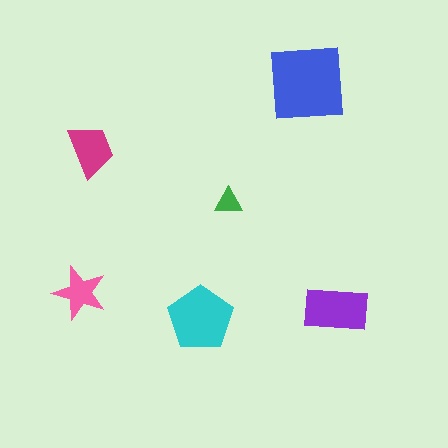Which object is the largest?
The blue square.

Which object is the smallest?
The green triangle.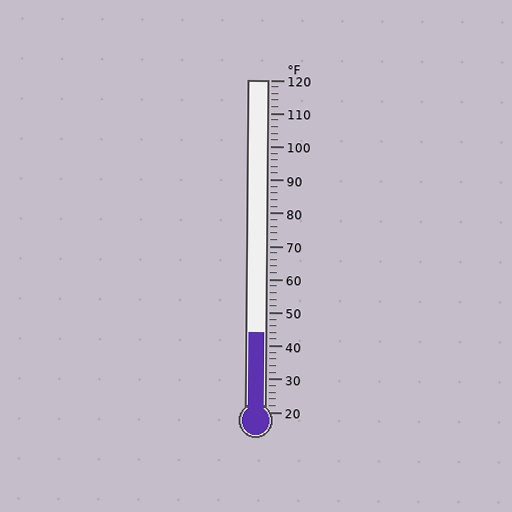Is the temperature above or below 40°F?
The temperature is above 40°F.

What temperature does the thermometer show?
The thermometer shows approximately 44°F.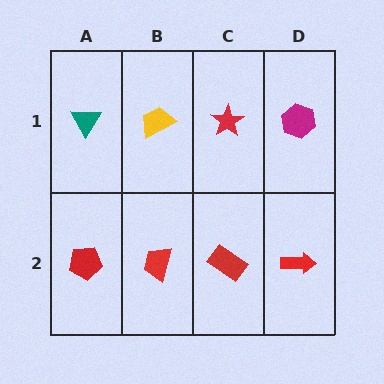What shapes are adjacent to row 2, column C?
A red star (row 1, column C), a red trapezoid (row 2, column B), a red arrow (row 2, column D).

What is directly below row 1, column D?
A red arrow.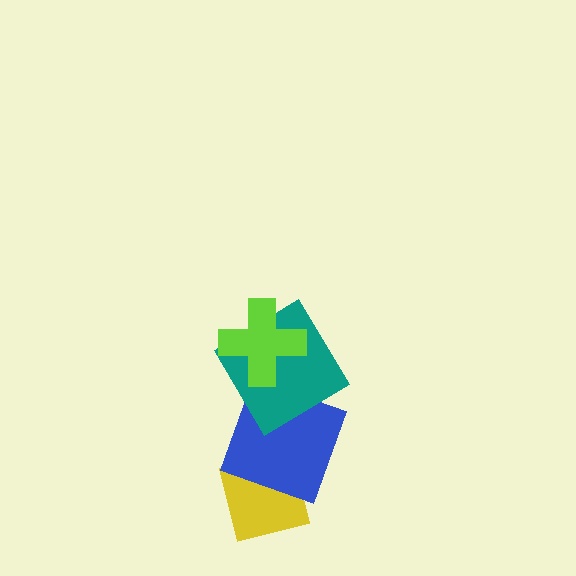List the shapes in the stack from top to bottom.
From top to bottom: the lime cross, the teal diamond, the blue square, the yellow square.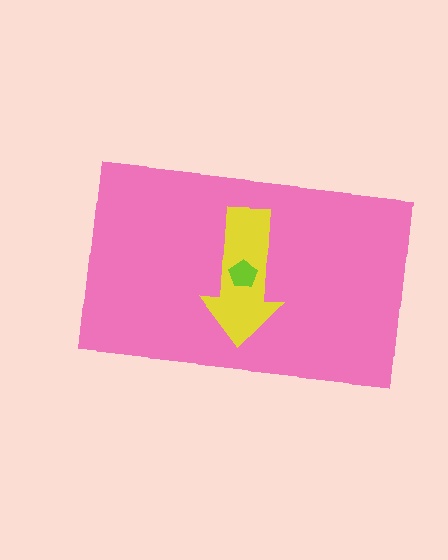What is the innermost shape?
The lime pentagon.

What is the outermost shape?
The pink rectangle.